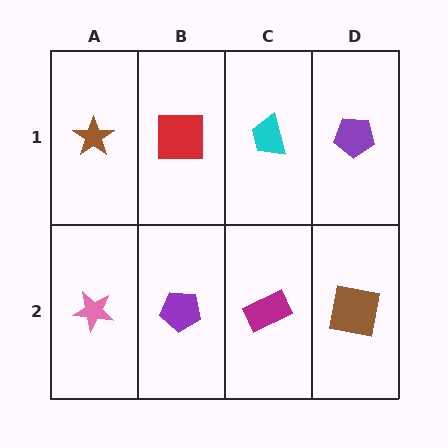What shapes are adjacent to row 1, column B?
A purple pentagon (row 2, column B), a brown star (row 1, column A), a cyan trapezoid (row 1, column C).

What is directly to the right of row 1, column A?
A red square.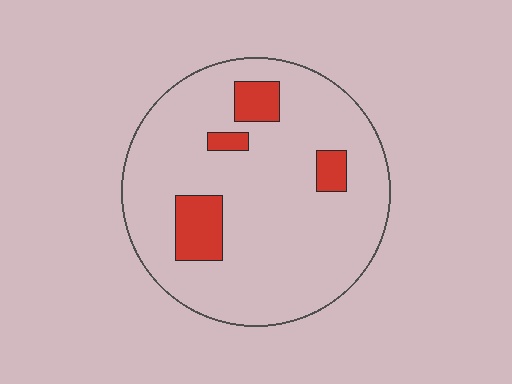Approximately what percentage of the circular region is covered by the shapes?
Approximately 15%.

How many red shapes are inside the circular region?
4.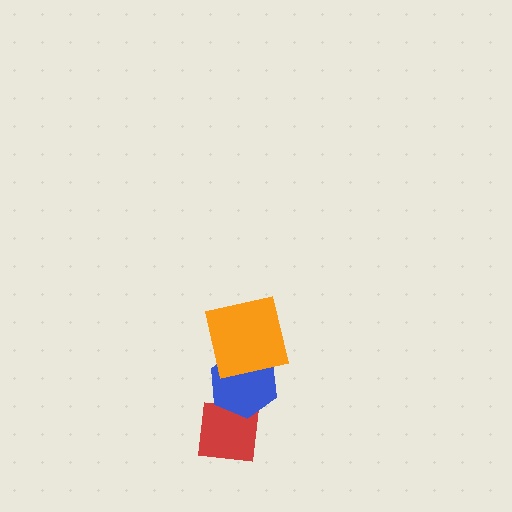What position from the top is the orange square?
The orange square is 1st from the top.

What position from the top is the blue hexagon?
The blue hexagon is 2nd from the top.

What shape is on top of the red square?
The blue hexagon is on top of the red square.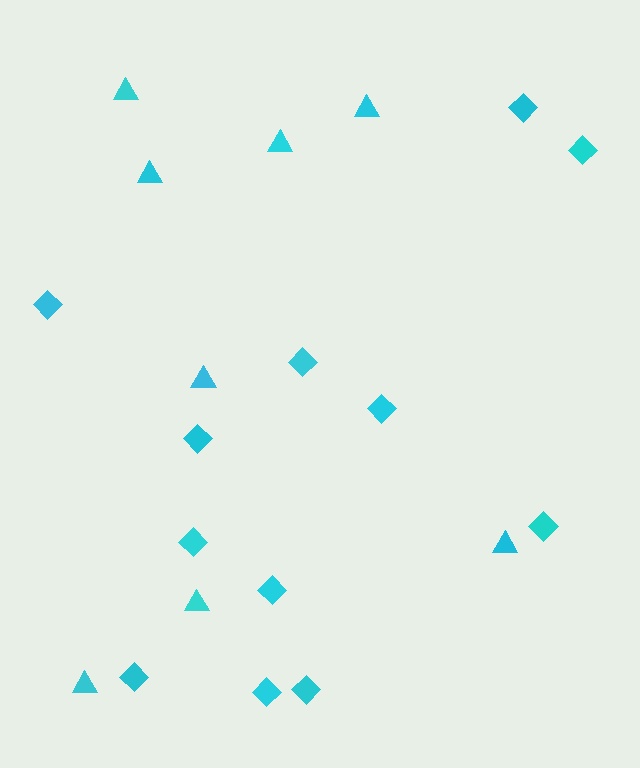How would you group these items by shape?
There are 2 groups: one group of triangles (8) and one group of diamonds (12).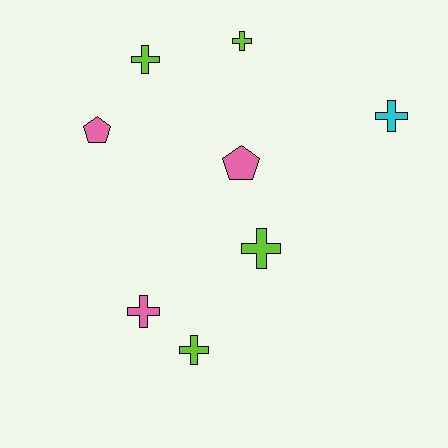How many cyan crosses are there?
There is 1 cyan cross.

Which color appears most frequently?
Lime, with 4 objects.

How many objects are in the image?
There are 8 objects.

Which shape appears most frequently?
Cross, with 6 objects.